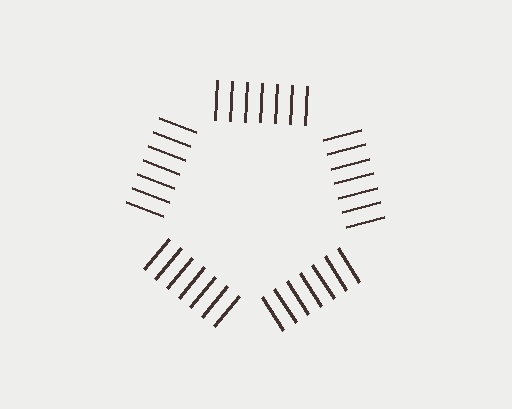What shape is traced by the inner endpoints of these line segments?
An illusory pentagon — the line segments terminate on its edges but no continuous stroke is drawn.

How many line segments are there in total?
35 — 7 along each of the 5 edges.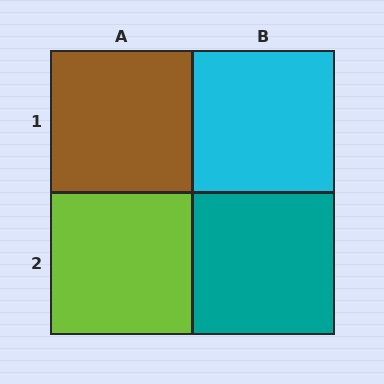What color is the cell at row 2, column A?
Lime.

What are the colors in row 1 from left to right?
Brown, cyan.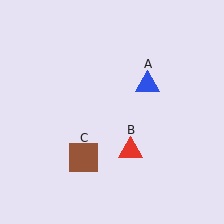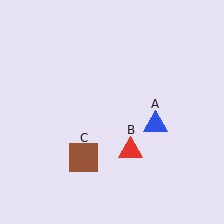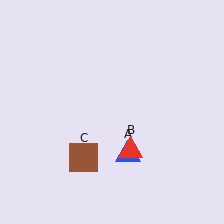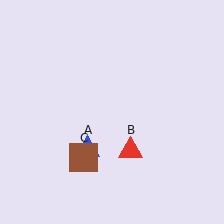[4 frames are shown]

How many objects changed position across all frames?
1 object changed position: blue triangle (object A).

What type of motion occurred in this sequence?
The blue triangle (object A) rotated clockwise around the center of the scene.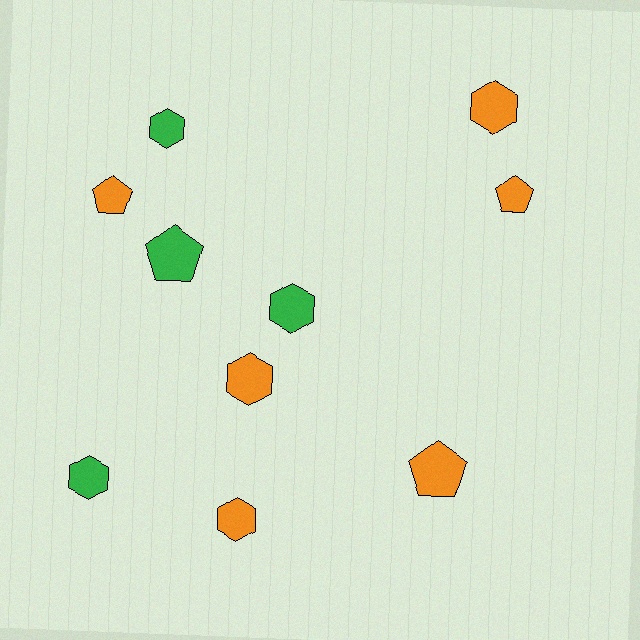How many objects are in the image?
There are 10 objects.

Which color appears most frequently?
Orange, with 6 objects.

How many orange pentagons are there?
There are 3 orange pentagons.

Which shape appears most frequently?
Hexagon, with 6 objects.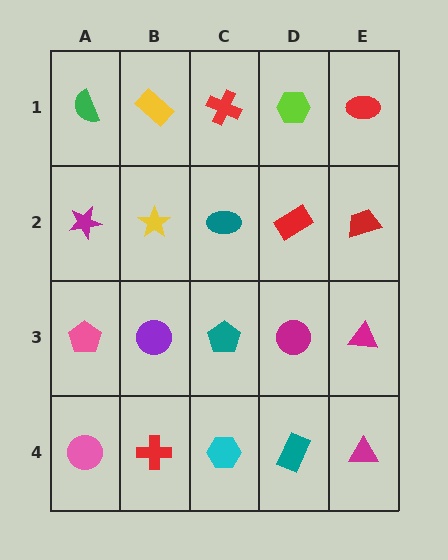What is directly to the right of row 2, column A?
A yellow star.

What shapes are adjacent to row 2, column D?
A lime hexagon (row 1, column D), a magenta circle (row 3, column D), a teal ellipse (row 2, column C), a red trapezoid (row 2, column E).